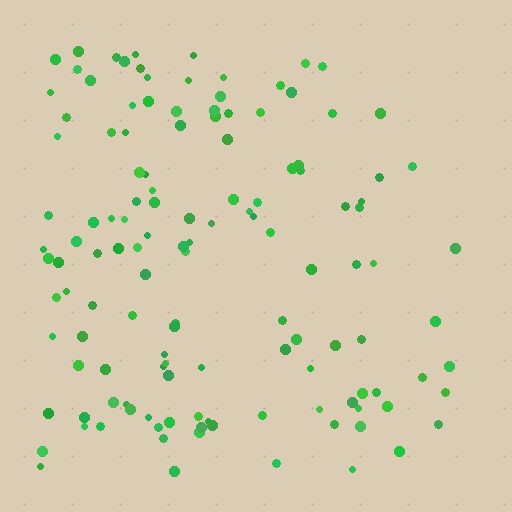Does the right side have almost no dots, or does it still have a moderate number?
Still a moderate number, just noticeably fewer than the left.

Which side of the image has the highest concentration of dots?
The left.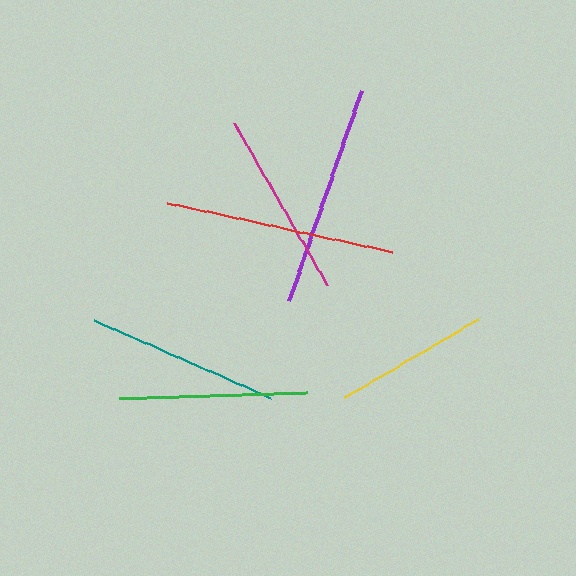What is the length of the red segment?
The red segment is approximately 230 pixels long.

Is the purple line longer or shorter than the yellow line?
The purple line is longer than the yellow line.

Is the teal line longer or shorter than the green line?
The teal line is longer than the green line.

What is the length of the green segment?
The green segment is approximately 188 pixels long.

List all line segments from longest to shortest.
From longest to shortest: red, purple, teal, green, magenta, yellow.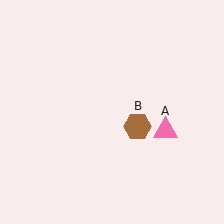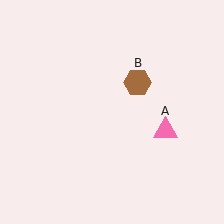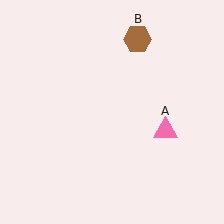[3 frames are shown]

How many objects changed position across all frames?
1 object changed position: brown hexagon (object B).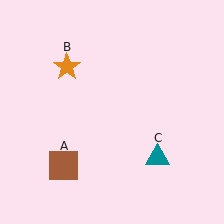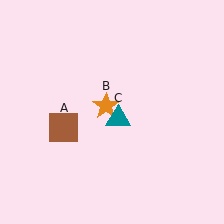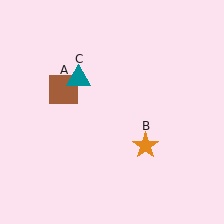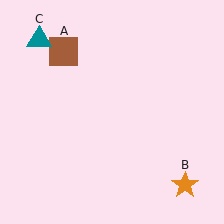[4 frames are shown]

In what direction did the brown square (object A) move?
The brown square (object A) moved up.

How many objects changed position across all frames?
3 objects changed position: brown square (object A), orange star (object B), teal triangle (object C).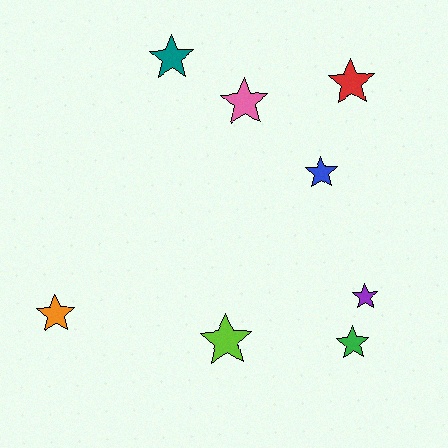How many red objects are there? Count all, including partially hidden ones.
There is 1 red object.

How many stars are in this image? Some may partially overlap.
There are 8 stars.